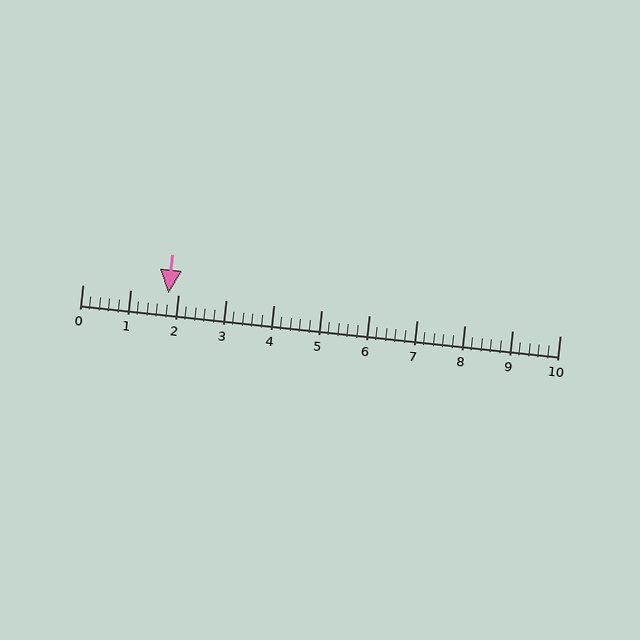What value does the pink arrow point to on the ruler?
The pink arrow points to approximately 1.8.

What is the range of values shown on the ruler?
The ruler shows values from 0 to 10.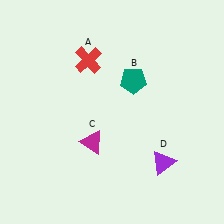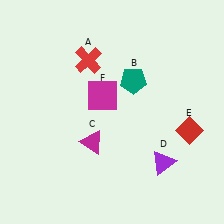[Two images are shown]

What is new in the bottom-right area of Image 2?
A red diamond (E) was added in the bottom-right area of Image 2.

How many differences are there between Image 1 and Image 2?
There are 2 differences between the two images.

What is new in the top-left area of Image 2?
A magenta square (F) was added in the top-left area of Image 2.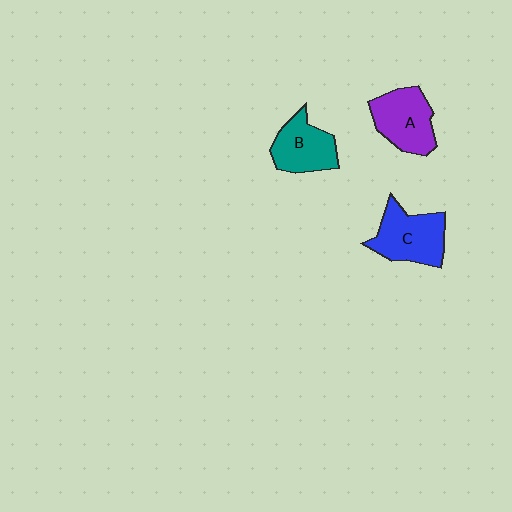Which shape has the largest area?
Shape C (blue).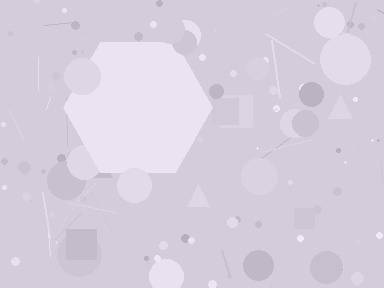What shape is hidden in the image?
A hexagon is hidden in the image.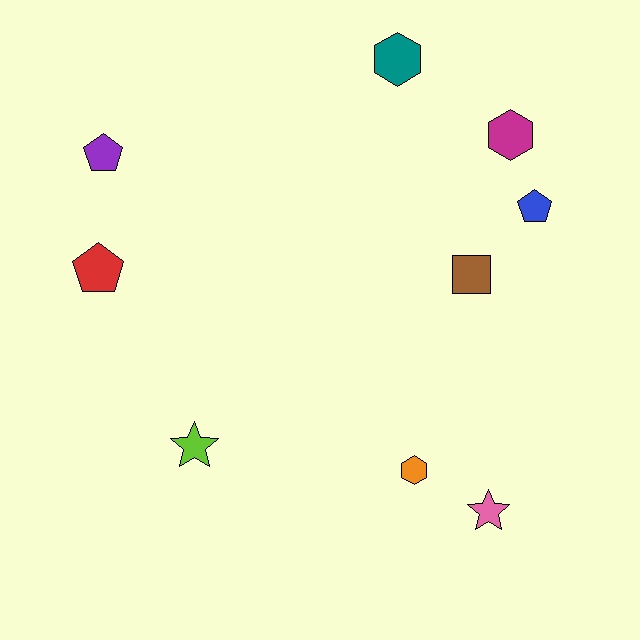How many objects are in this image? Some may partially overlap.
There are 9 objects.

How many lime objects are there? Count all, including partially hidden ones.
There is 1 lime object.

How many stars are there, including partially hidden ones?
There are 2 stars.